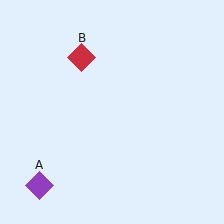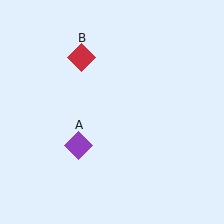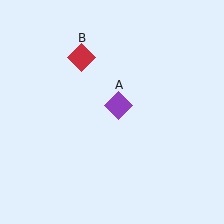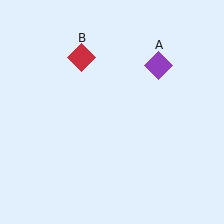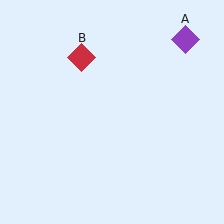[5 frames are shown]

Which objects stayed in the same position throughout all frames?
Red diamond (object B) remained stationary.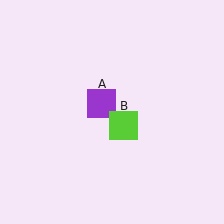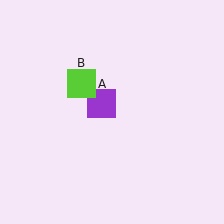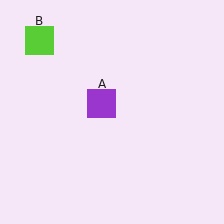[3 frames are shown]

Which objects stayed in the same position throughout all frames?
Purple square (object A) remained stationary.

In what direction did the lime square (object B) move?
The lime square (object B) moved up and to the left.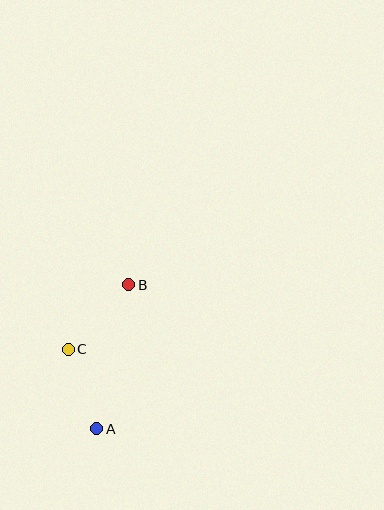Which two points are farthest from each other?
Points A and B are farthest from each other.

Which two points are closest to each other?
Points A and C are closest to each other.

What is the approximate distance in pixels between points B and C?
The distance between B and C is approximately 89 pixels.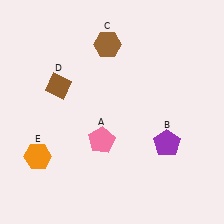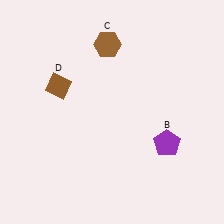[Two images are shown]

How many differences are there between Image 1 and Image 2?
There are 2 differences between the two images.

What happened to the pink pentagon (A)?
The pink pentagon (A) was removed in Image 2. It was in the bottom-left area of Image 1.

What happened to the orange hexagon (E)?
The orange hexagon (E) was removed in Image 2. It was in the bottom-left area of Image 1.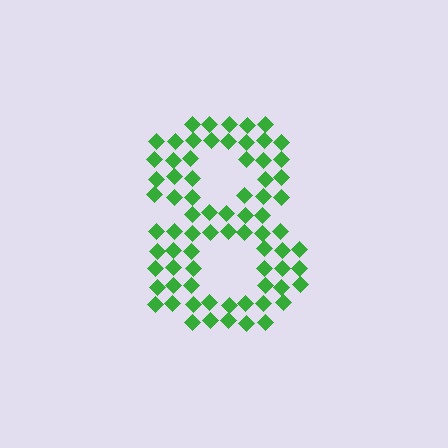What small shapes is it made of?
It is made of small diamonds.